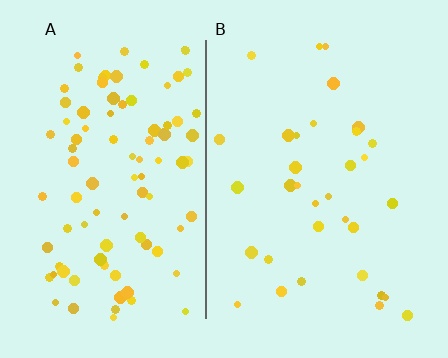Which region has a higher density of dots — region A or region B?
A (the left).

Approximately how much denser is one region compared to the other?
Approximately 2.8× — region A over region B.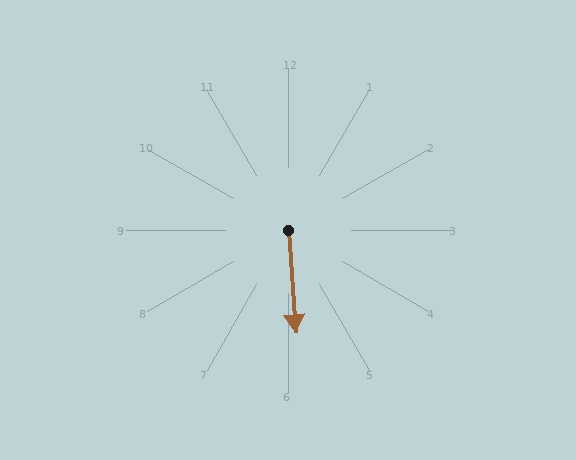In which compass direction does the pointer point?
South.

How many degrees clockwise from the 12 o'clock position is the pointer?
Approximately 176 degrees.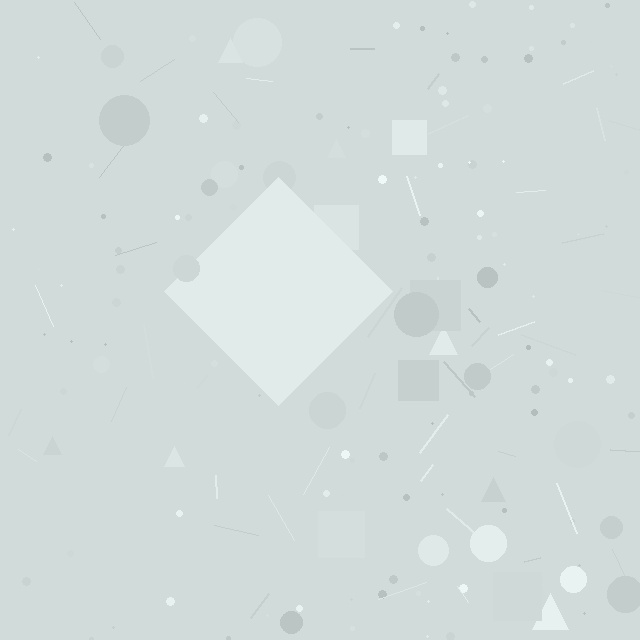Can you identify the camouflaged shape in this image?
The camouflaged shape is a diamond.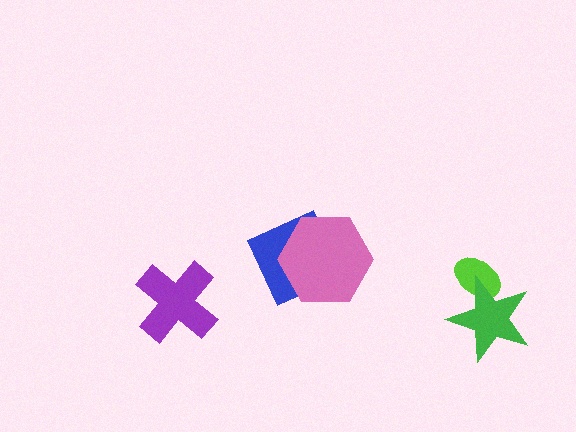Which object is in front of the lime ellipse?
The green star is in front of the lime ellipse.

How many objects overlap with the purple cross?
0 objects overlap with the purple cross.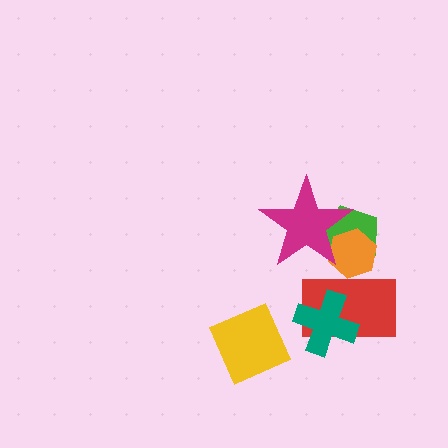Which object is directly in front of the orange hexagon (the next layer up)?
The magenta star is directly in front of the orange hexagon.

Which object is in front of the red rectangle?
The teal cross is in front of the red rectangle.